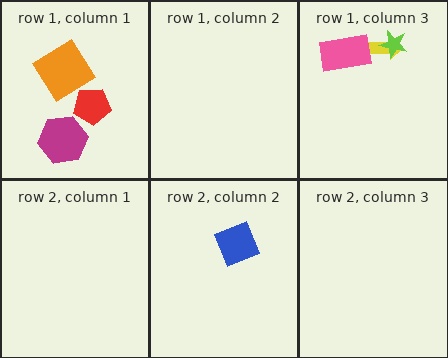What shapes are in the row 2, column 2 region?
The blue diamond.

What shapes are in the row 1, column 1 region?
The red pentagon, the orange diamond, the magenta hexagon.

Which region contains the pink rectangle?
The row 1, column 3 region.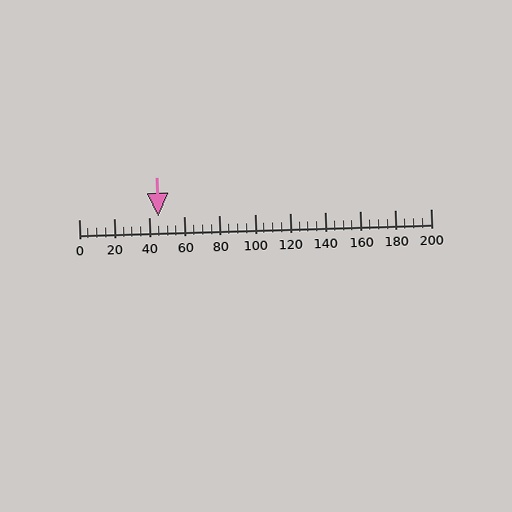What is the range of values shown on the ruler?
The ruler shows values from 0 to 200.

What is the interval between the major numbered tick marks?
The major tick marks are spaced 20 units apart.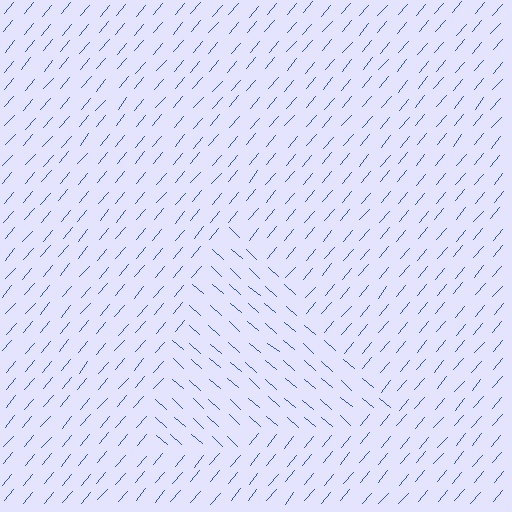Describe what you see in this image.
The image is filled with small blue line segments. A triangle region in the image has lines oriented differently from the surrounding lines, creating a visible texture boundary.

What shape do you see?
I see a triangle.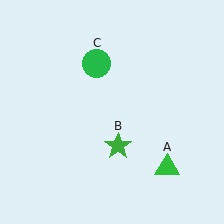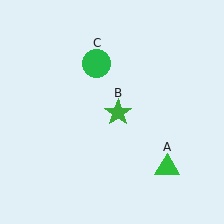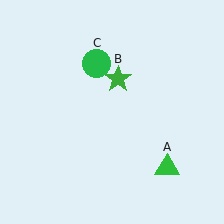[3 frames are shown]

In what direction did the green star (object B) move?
The green star (object B) moved up.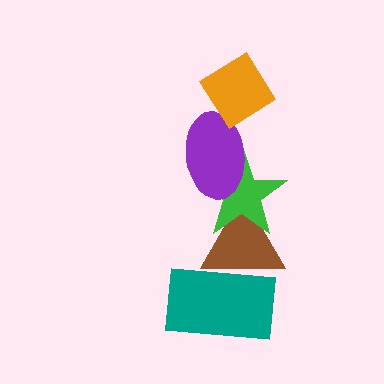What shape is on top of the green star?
The purple ellipse is on top of the green star.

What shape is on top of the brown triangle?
The green star is on top of the brown triangle.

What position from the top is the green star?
The green star is 3rd from the top.